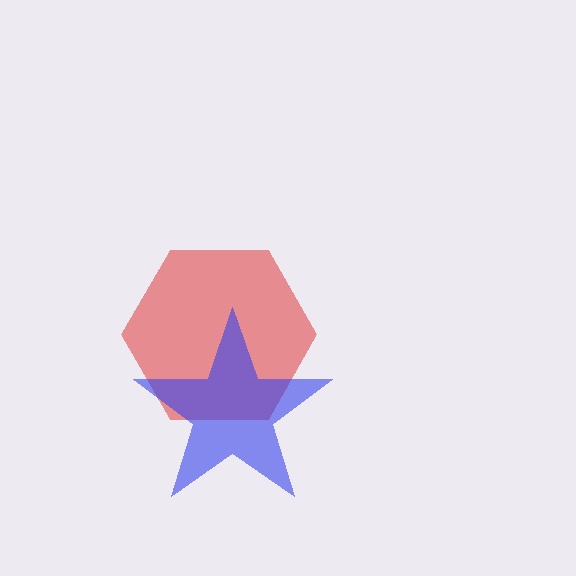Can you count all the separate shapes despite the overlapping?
Yes, there are 2 separate shapes.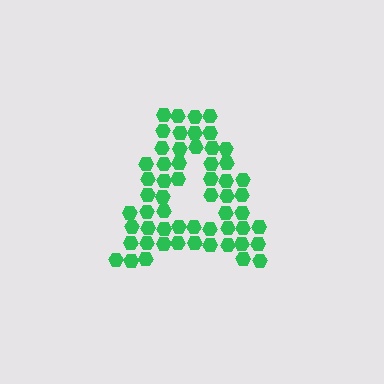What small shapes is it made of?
It is made of small hexagons.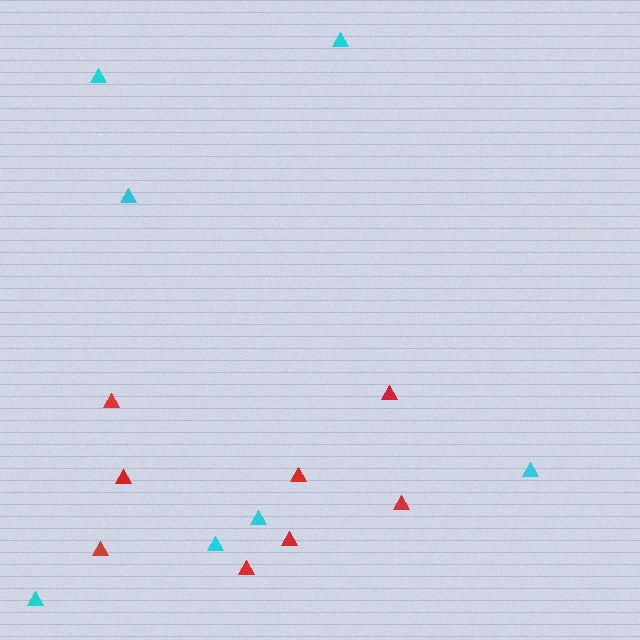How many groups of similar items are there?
There are 2 groups: one group of red triangles (8) and one group of cyan triangles (7).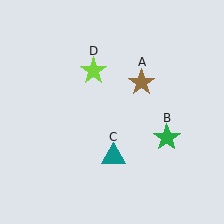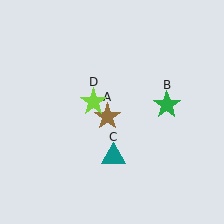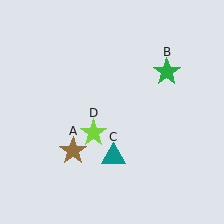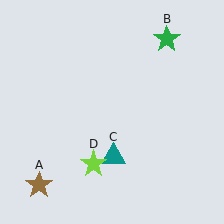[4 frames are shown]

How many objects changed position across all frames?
3 objects changed position: brown star (object A), green star (object B), lime star (object D).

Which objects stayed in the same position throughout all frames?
Teal triangle (object C) remained stationary.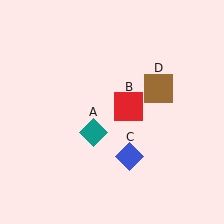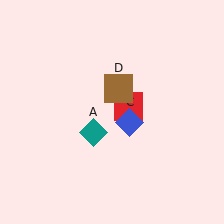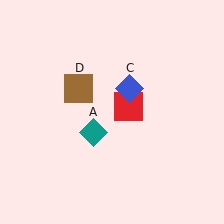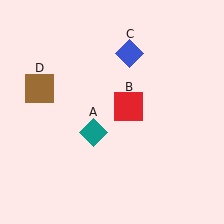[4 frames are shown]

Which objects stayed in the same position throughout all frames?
Teal diamond (object A) and red square (object B) remained stationary.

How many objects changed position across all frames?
2 objects changed position: blue diamond (object C), brown square (object D).